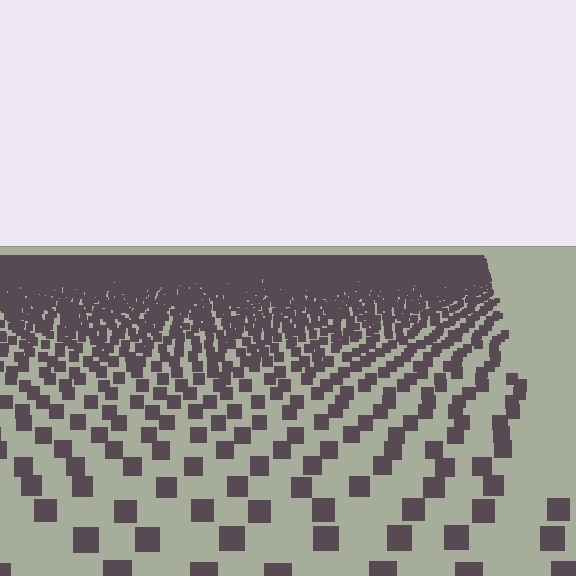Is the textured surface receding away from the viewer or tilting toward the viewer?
The surface is receding away from the viewer. Texture elements get smaller and denser toward the top.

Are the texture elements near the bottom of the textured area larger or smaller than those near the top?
Larger. Near the bottom, elements are closer to the viewer and appear at a bigger on-screen size.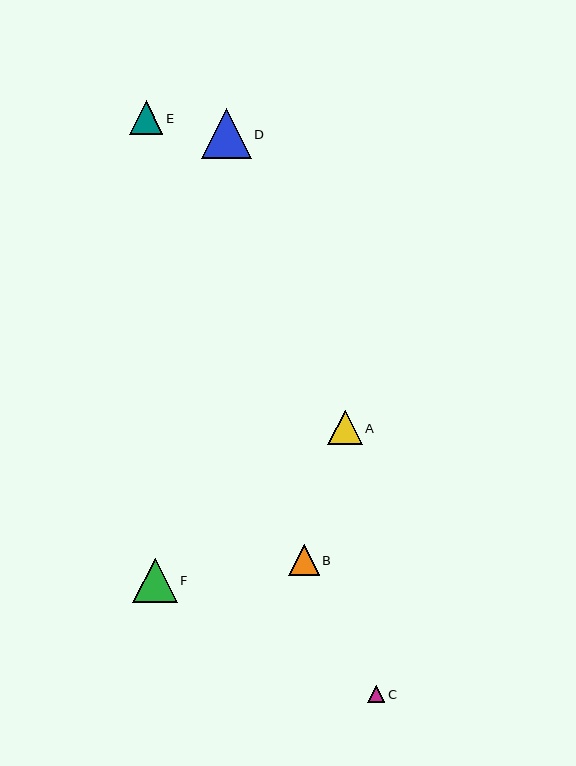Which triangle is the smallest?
Triangle C is the smallest with a size of approximately 17 pixels.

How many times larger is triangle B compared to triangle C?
Triangle B is approximately 1.8 times the size of triangle C.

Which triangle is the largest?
Triangle D is the largest with a size of approximately 49 pixels.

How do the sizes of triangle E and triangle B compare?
Triangle E and triangle B are approximately the same size.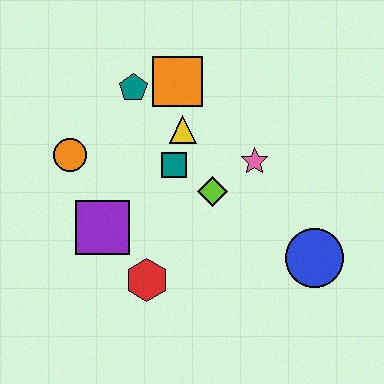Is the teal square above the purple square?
Yes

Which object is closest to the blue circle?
The pink star is closest to the blue circle.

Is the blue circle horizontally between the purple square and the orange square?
No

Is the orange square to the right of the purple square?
Yes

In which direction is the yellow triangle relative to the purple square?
The yellow triangle is above the purple square.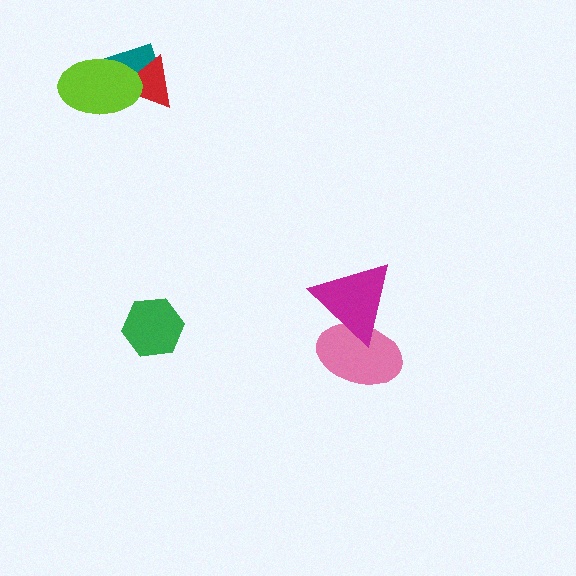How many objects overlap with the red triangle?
2 objects overlap with the red triangle.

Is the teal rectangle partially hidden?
Yes, it is partially covered by another shape.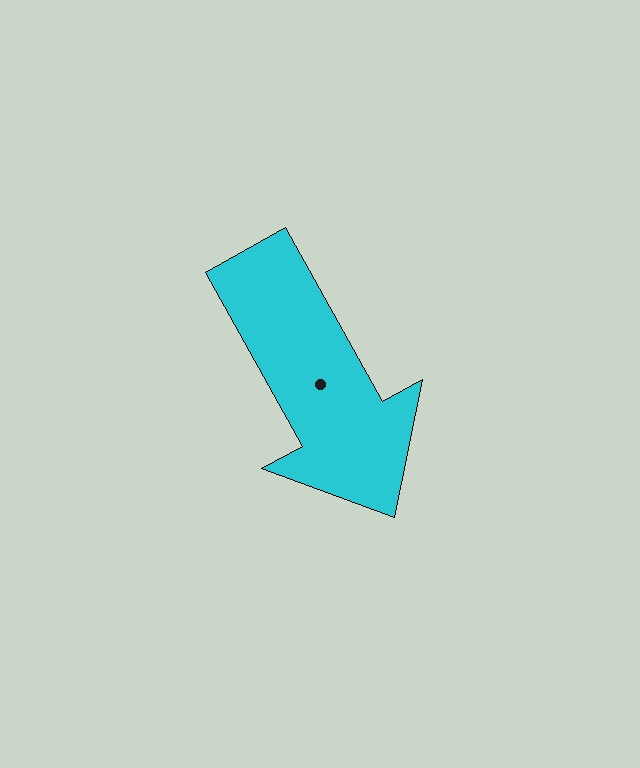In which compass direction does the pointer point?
Southeast.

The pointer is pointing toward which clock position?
Roughly 5 o'clock.